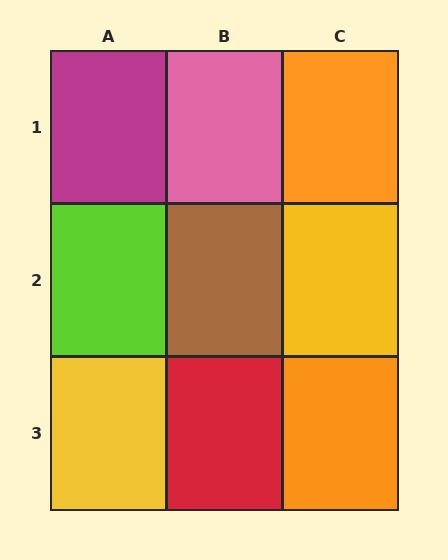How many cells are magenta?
1 cell is magenta.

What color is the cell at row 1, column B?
Pink.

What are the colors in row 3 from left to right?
Yellow, red, orange.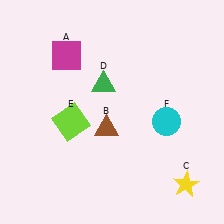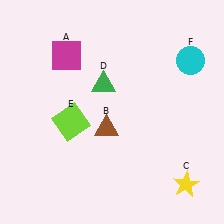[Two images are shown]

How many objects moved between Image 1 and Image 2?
1 object moved between the two images.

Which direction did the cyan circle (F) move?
The cyan circle (F) moved up.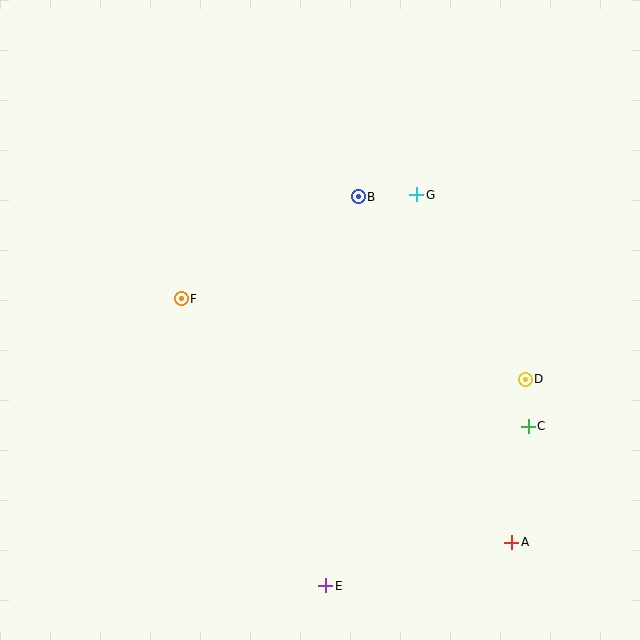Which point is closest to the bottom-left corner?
Point E is closest to the bottom-left corner.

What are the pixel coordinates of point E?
Point E is at (326, 586).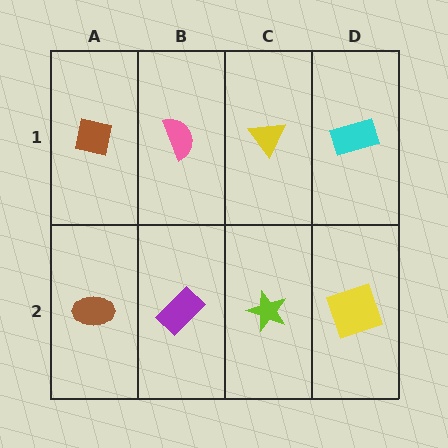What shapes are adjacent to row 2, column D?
A cyan rectangle (row 1, column D), a lime star (row 2, column C).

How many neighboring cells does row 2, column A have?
2.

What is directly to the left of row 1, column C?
A pink semicircle.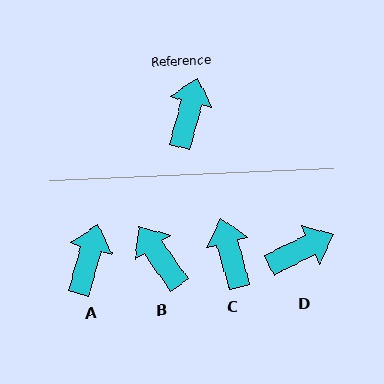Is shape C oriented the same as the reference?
No, it is off by about 31 degrees.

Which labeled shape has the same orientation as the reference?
A.